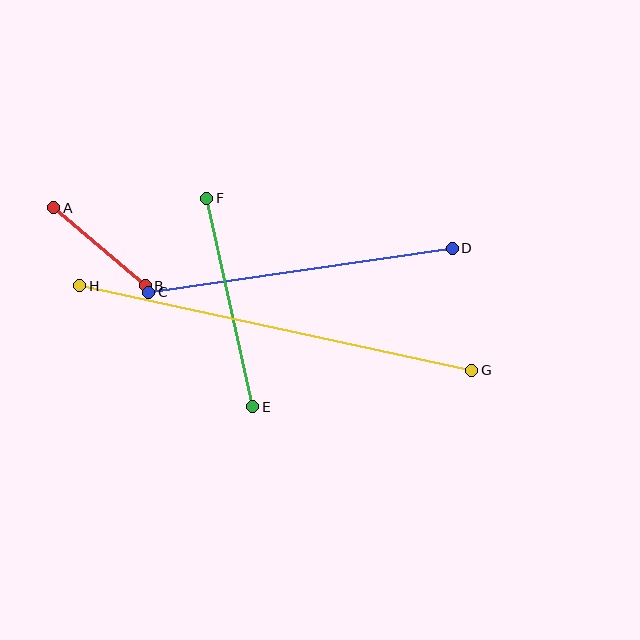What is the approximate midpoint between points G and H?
The midpoint is at approximately (276, 328) pixels.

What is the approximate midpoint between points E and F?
The midpoint is at approximately (230, 303) pixels.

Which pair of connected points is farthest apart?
Points G and H are farthest apart.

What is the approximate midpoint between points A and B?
The midpoint is at approximately (99, 247) pixels.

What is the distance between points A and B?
The distance is approximately 120 pixels.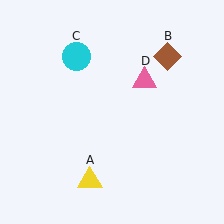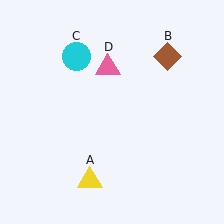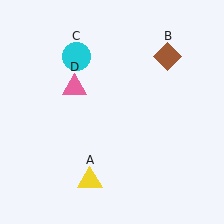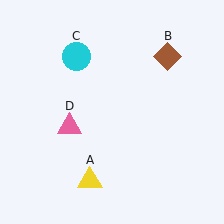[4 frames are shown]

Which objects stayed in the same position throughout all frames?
Yellow triangle (object A) and brown diamond (object B) and cyan circle (object C) remained stationary.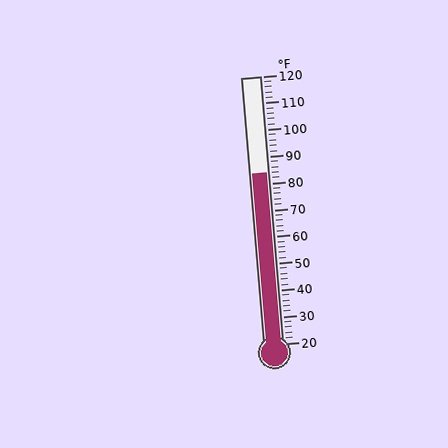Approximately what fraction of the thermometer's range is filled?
The thermometer is filled to approximately 65% of its range.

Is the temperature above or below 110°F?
The temperature is below 110°F.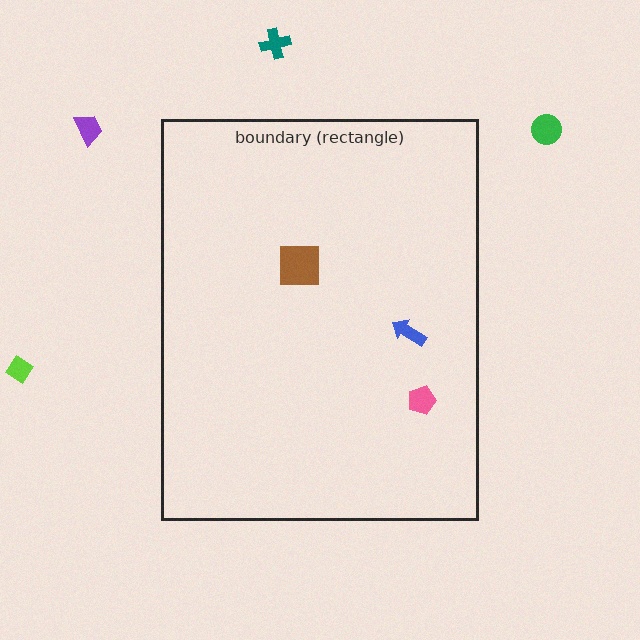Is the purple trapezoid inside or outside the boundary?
Outside.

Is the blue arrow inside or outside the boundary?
Inside.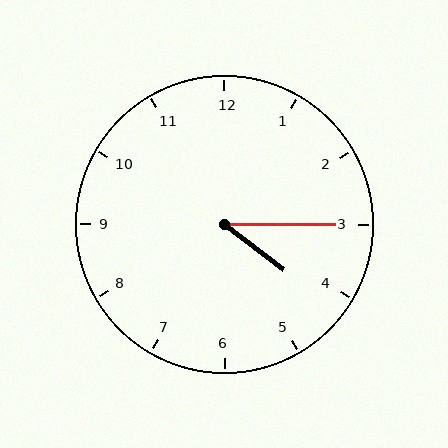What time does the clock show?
4:15.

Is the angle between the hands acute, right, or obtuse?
It is acute.